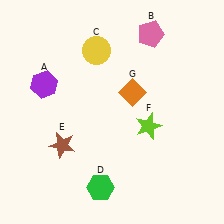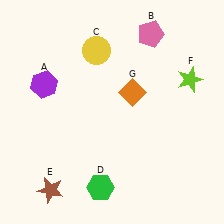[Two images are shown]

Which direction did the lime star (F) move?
The lime star (F) moved up.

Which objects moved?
The objects that moved are: the brown star (E), the lime star (F).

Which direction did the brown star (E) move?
The brown star (E) moved down.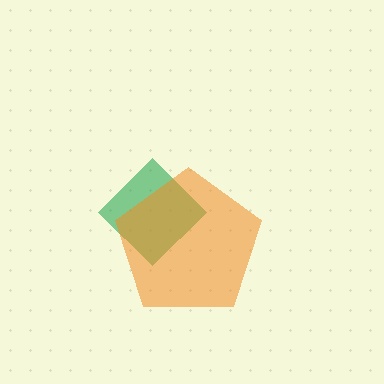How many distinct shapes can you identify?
There are 2 distinct shapes: a green diamond, an orange pentagon.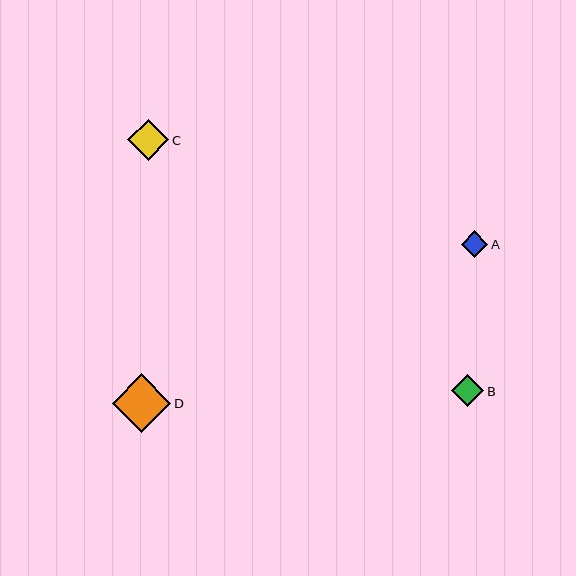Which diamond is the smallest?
Diamond A is the smallest with a size of approximately 27 pixels.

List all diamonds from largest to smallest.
From largest to smallest: D, C, B, A.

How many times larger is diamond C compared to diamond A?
Diamond C is approximately 1.5 times the size of diamond A.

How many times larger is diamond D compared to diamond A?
Diamond D is approximately 2.2 times the size of diamond A.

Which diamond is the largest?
Diamond D is the largest with a size of approximately 59 pixels.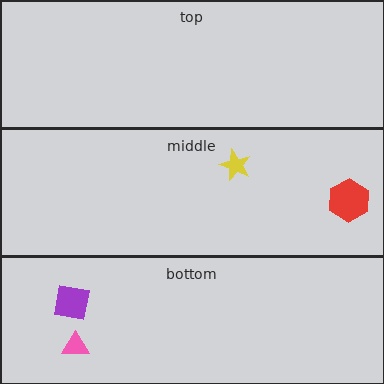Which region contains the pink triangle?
The bottom region.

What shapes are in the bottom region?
The purple square, the pink triangle.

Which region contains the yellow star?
The middle region.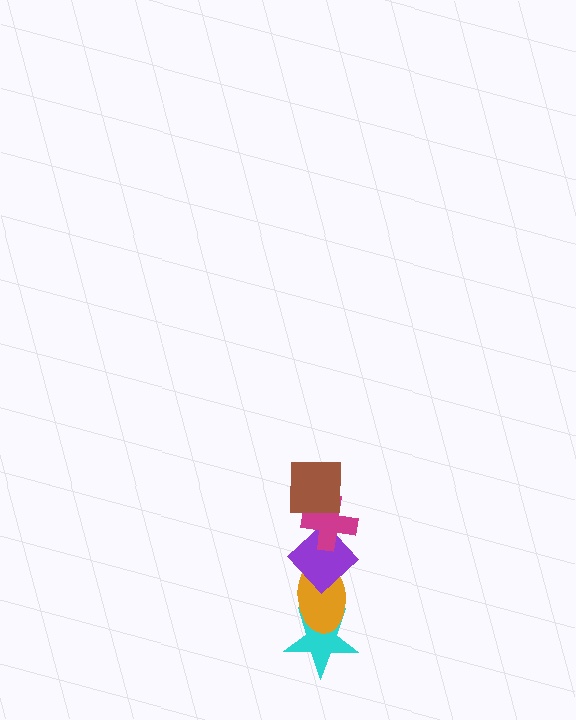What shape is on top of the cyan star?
The orange ellipse is on top of the cyan star.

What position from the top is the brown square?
The brown square is 1st from the top.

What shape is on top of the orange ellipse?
The purple diamond is on top of the orange ellipse.